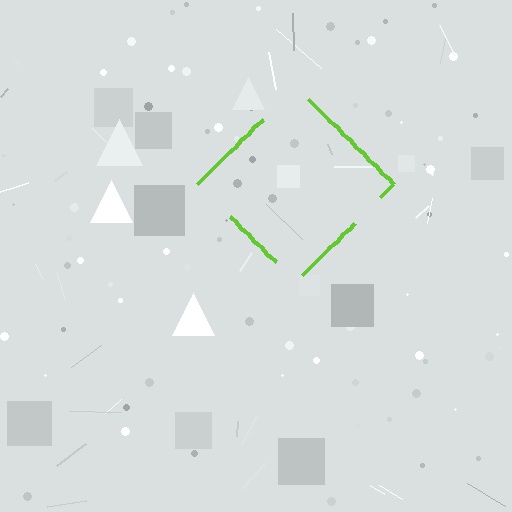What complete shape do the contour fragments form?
The contour fragments form a diamond.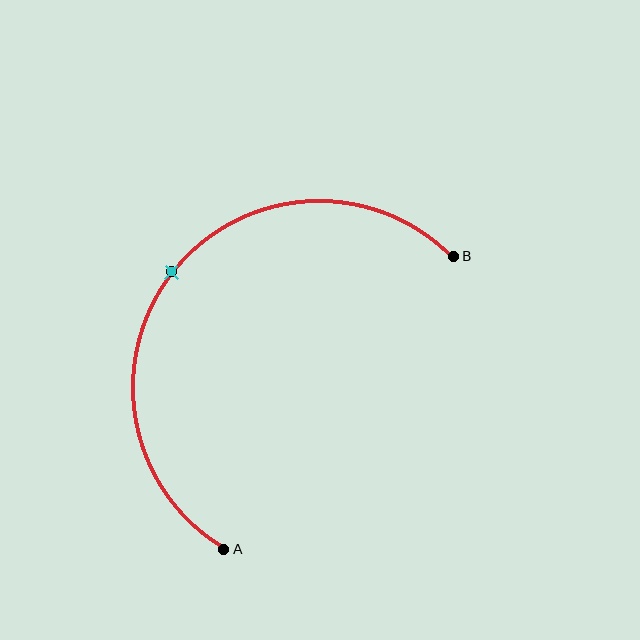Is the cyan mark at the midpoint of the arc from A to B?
Yes. The cyan mark lies on the arc at equal arc-length from both A and B — it is the arc midpoint.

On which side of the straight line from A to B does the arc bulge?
The arc bulges above and to the left of the straight line connecting A and B.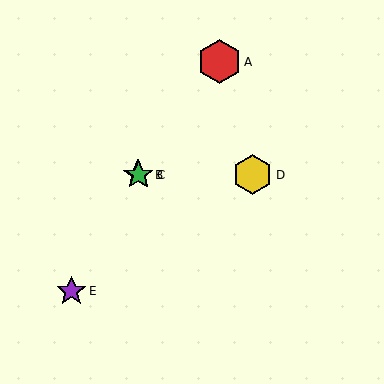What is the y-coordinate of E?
Object E is at y≈291.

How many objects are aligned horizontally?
3 objects (B, C, D) are aligned horizontally.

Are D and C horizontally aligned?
Yes, both are at y≈175.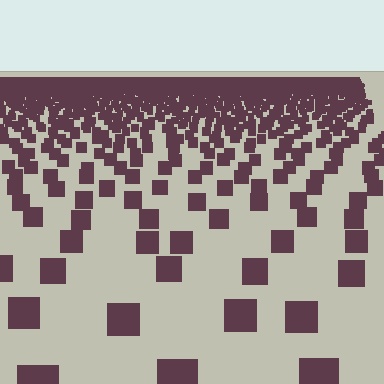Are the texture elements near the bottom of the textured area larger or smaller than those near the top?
Larger. Near the bottom, elements are closer to the viewer and appear at a bigger on-screen size.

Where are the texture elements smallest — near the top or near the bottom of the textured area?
Near the top.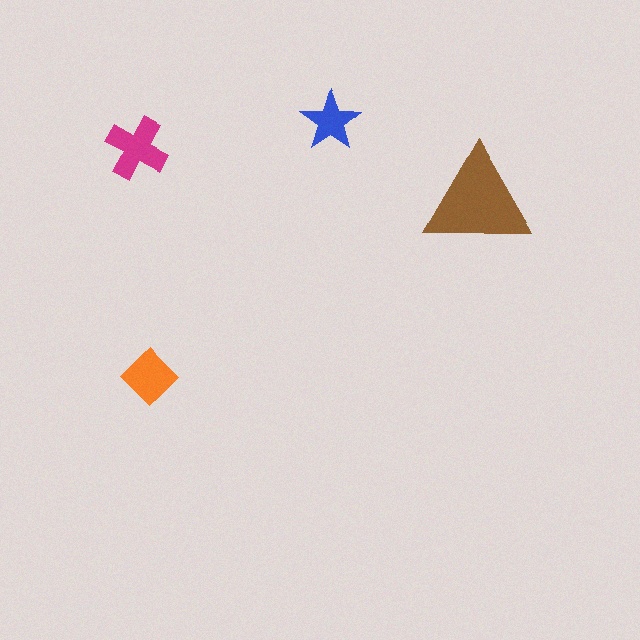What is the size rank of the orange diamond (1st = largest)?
3rd.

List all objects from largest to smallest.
The brown triangle, the magenta cross, the orange diamond, the blue star.